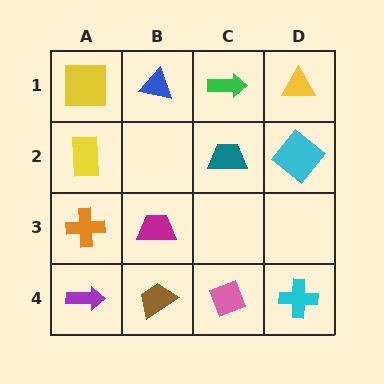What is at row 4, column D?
A cyan cross.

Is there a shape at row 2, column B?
No, that cell is empty.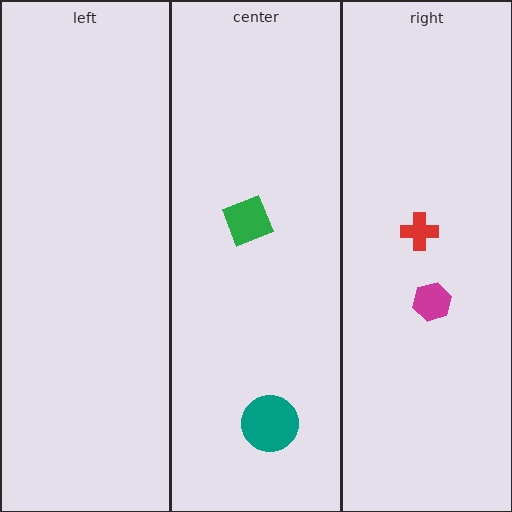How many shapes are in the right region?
2.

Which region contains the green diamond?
The center region.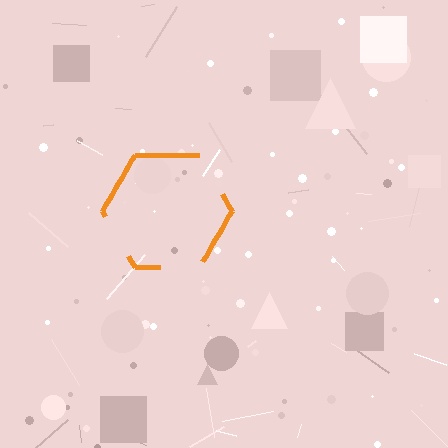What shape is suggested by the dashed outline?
The dashed outline suggests a hexagon.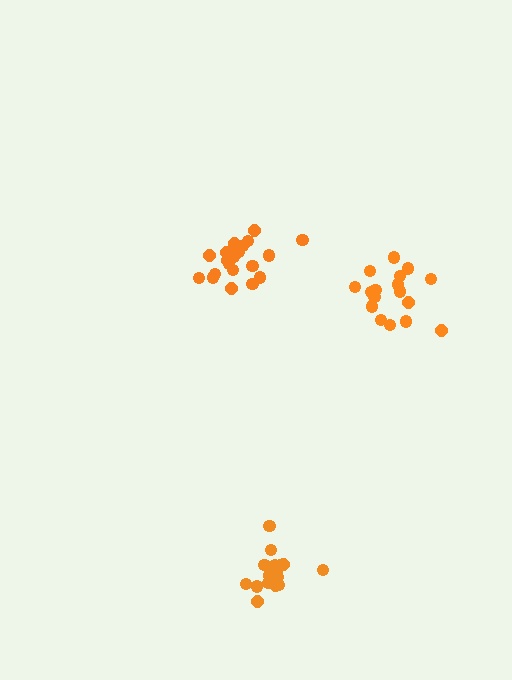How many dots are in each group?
Group 1: 21 dots, Group 2: 17 dots, Group 3: 16 dots (54 total).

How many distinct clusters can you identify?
There are 3 distinct clusters.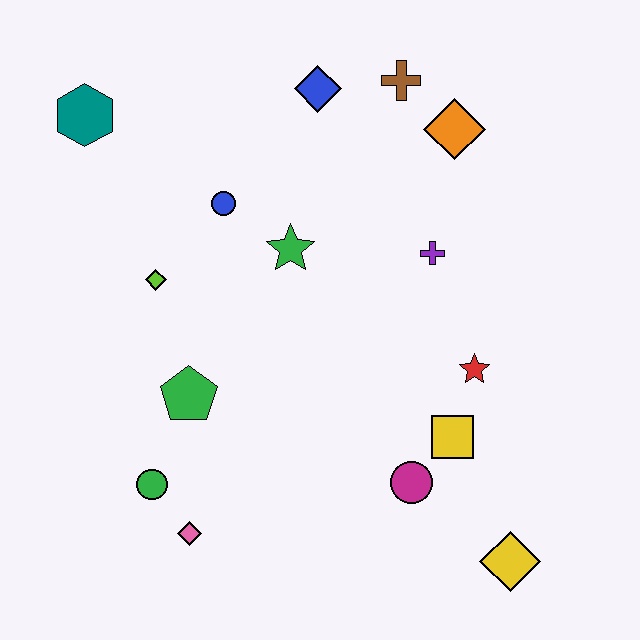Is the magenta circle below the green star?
Yes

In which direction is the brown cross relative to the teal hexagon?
The brown cross is to the right of the teal hexagon.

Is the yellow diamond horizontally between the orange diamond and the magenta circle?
No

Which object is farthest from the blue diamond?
The yellow diamond is farthest from the blue diamond.